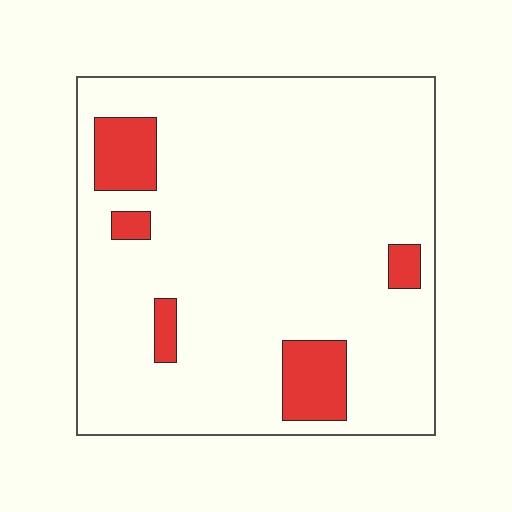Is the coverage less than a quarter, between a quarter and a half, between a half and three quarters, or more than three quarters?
Less than a quarter.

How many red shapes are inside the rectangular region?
5.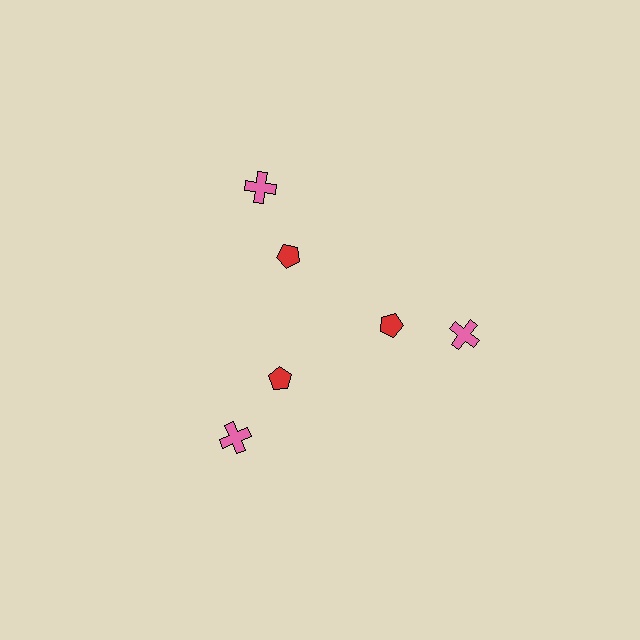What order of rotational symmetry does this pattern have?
This pattern has 3-fold rotational symmetry.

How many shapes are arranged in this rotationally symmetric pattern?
There are 6 shapes, arranged in 3 groups of 2.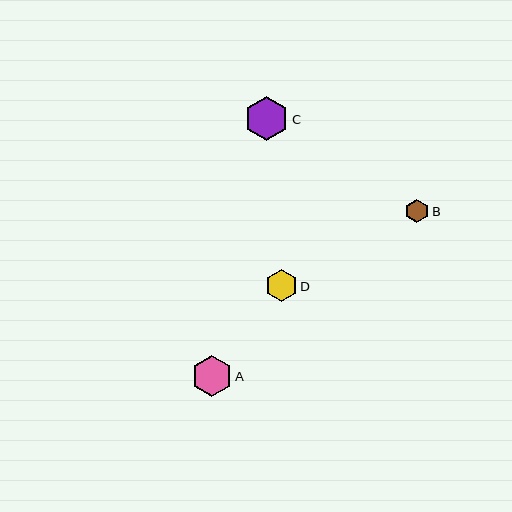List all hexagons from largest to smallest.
From largest to smallest: C, A, D, B.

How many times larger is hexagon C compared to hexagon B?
Hexagon C is approximately 1.9 times the size of hexagon B.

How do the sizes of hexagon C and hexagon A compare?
Hexagon C and hexagon A are approximately the same size.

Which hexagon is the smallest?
Hexagon B is the smallest with a size of approximately 24 pixels.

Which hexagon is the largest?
Hexagon C is the largest with a size of approximately 44 pixels.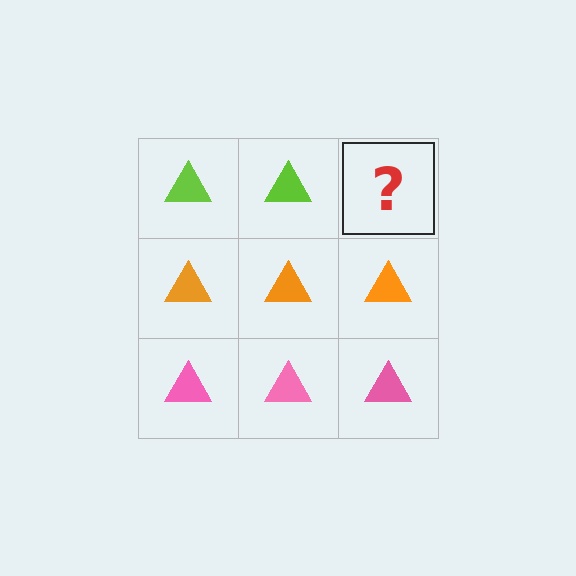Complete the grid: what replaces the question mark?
The question mark should be replaced with a lime triangle.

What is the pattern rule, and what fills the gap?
The rule is that each row has a consistent color. The gap should be filled with a lime triangle.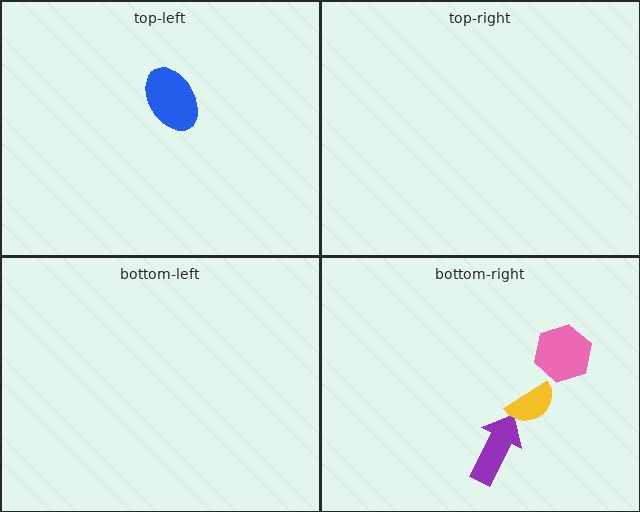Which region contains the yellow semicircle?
The bottom-right region.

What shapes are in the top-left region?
The blue ellipse.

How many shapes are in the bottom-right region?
3.